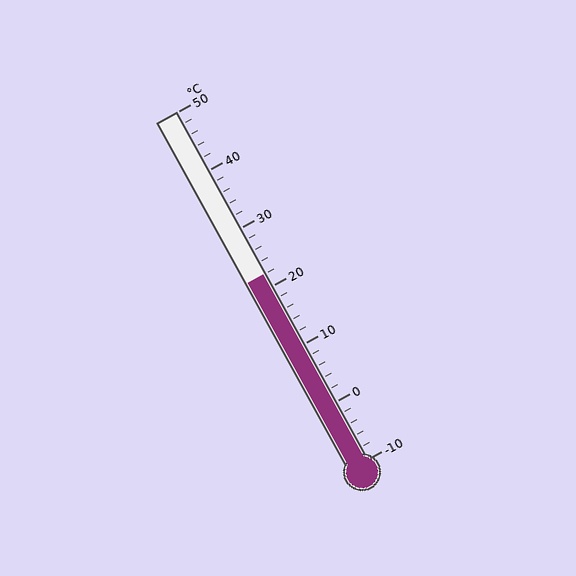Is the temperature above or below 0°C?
The temperature is above 0°C.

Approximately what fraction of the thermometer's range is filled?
The thermometer is filled to approximately 55% of its range.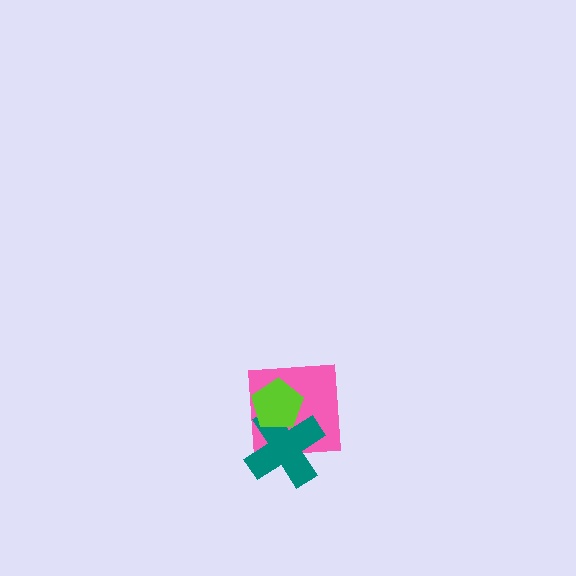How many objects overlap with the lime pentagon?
2 objects overlap with the lime pentagon.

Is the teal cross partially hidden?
Yes, it is partially covered by another shape.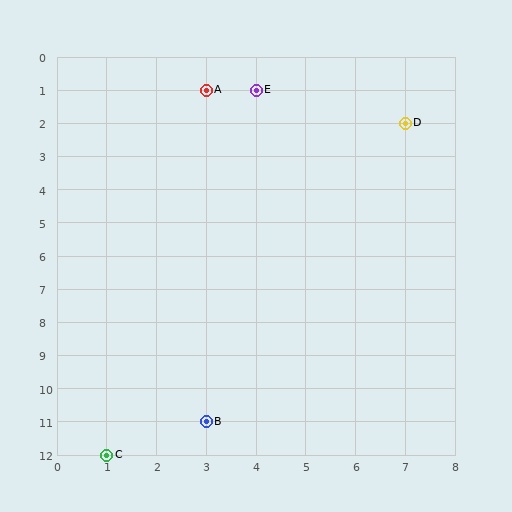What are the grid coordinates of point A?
Point A is at grid coordinates (3, 1).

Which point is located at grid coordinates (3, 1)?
Point A is at (3, 1).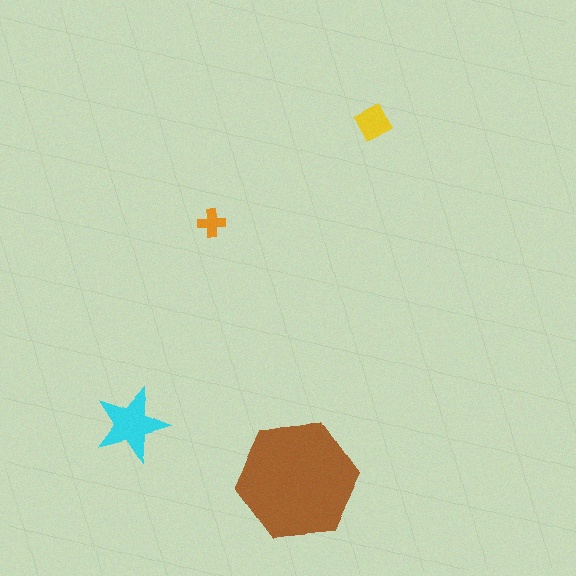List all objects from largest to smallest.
The brown hexagon, the cyan star, the yellow square, the orange cross.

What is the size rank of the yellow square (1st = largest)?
3rd.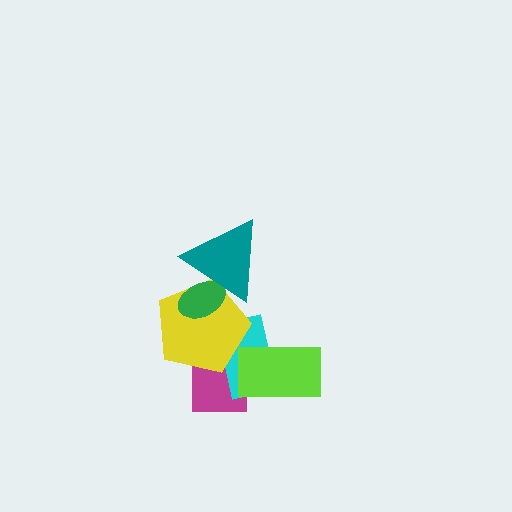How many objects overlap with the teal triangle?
2 objects overlap with the teal triangle.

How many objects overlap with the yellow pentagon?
4 objects overlap with the yellow pentagon.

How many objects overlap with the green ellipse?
2 objects overlap with the green ellipse.